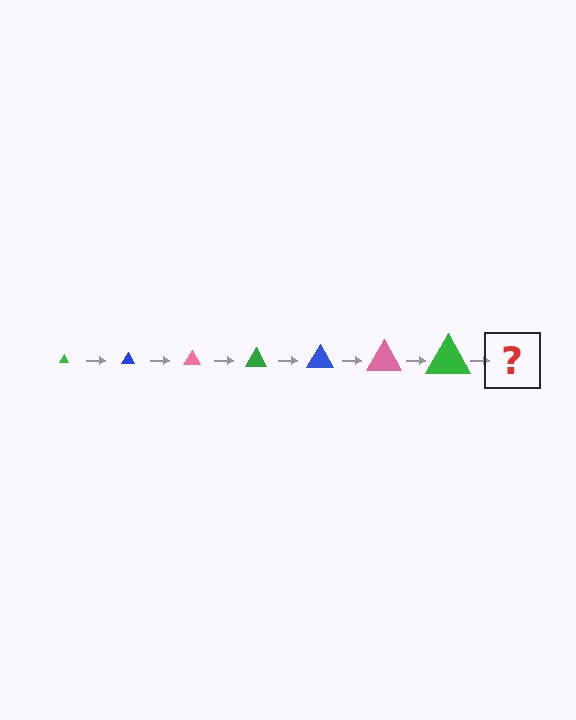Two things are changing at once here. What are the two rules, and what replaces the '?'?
The two rules are that the triangle grows larger each step and the color cycles through green, blue, and pink. The '?' should be a blue triangle, larger than the previous one.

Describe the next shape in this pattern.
It should be a blue triangle, larger than the previous one.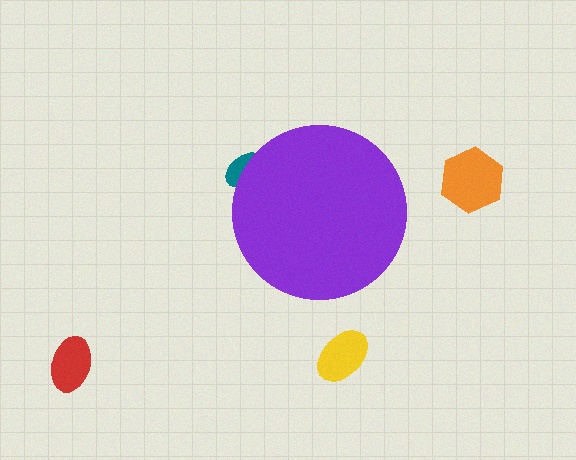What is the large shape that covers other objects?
A purple circle.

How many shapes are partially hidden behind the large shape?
1 shape is partially hidden.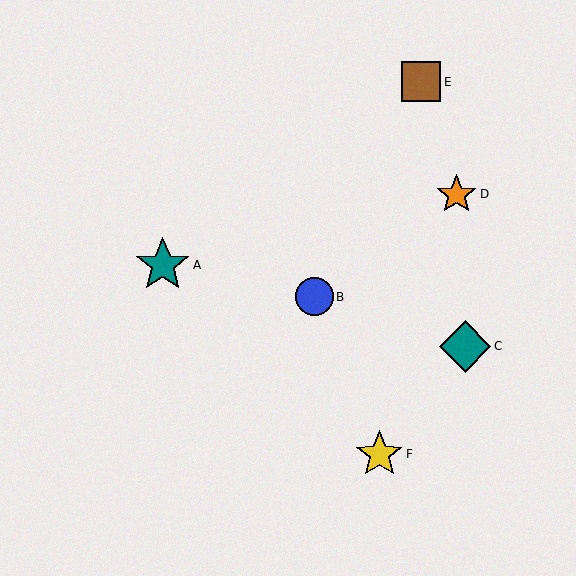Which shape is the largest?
The teal star (labeled A) is the largest.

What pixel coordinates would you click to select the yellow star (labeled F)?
Click at (379, 454) to select the yellow star F.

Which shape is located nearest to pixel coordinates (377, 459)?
The yellow star (labeled F) at (379, 454) is nearest to that location.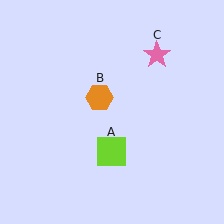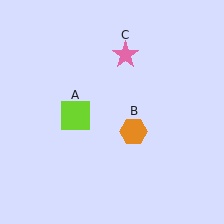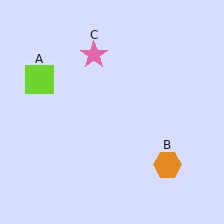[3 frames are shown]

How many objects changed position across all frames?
3 objects changed position: lime square (object A), orange hexagon (object B), pink star (object C).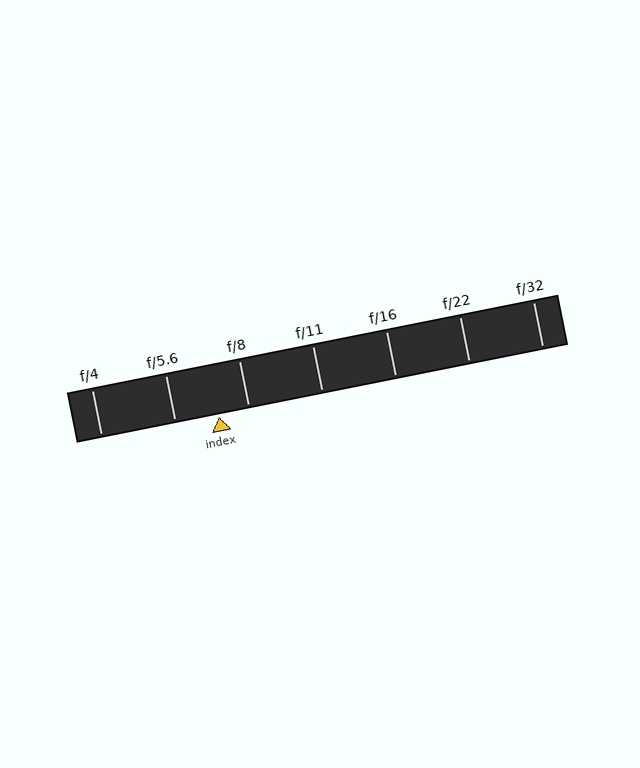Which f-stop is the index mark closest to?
The index mark is closest to f/8.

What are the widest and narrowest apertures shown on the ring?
The widest aperture shown is f/4 and the narrowest is f/32.